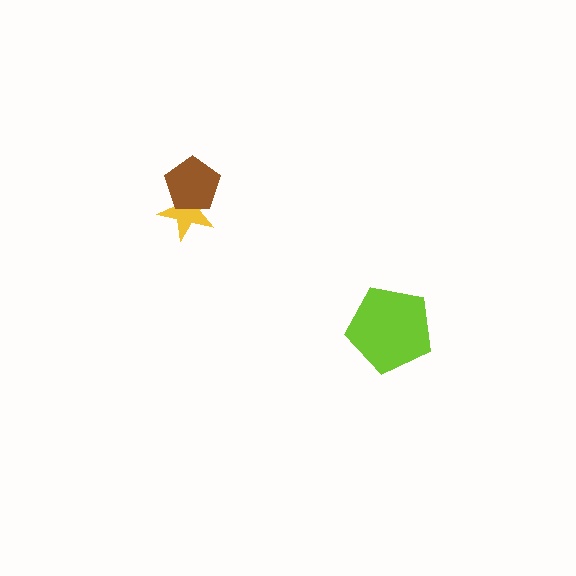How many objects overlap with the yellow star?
1 object overlaps with the yellow star.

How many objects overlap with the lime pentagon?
0 objects overlap with the lime pentagon.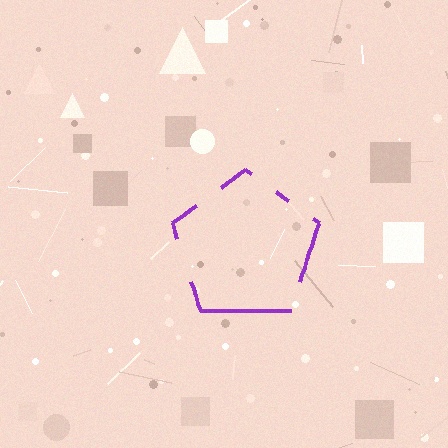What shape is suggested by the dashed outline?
The dashed outline suggests a pentagon.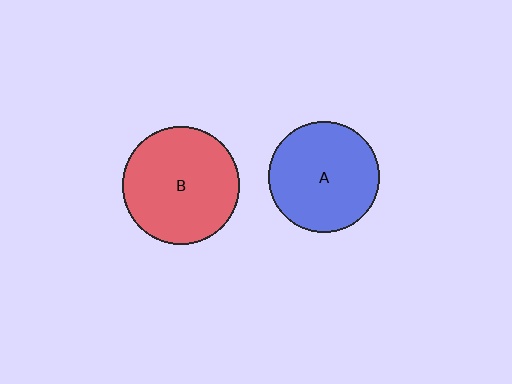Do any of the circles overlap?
No, none of the circles overlap.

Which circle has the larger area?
Circle B (red).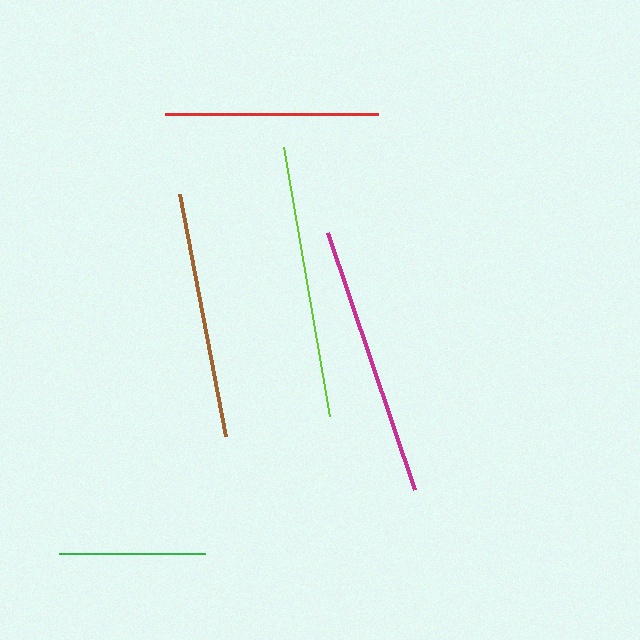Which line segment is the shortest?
The green line is the shortest at approximately 146 pixels.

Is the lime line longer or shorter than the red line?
The lime line is longer than the red line.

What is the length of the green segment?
The green segment is approximately 146 pixels long.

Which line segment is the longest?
The lime line is the longest at approximately 273 pixels.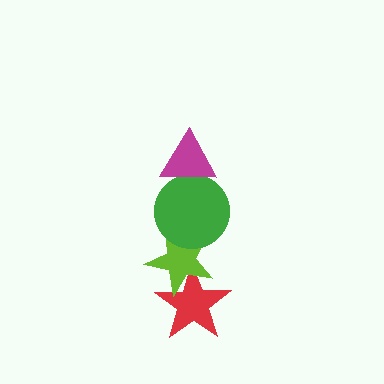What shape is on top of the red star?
The lime star is on top of the red star.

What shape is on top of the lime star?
The green circle is on top of the lime star.